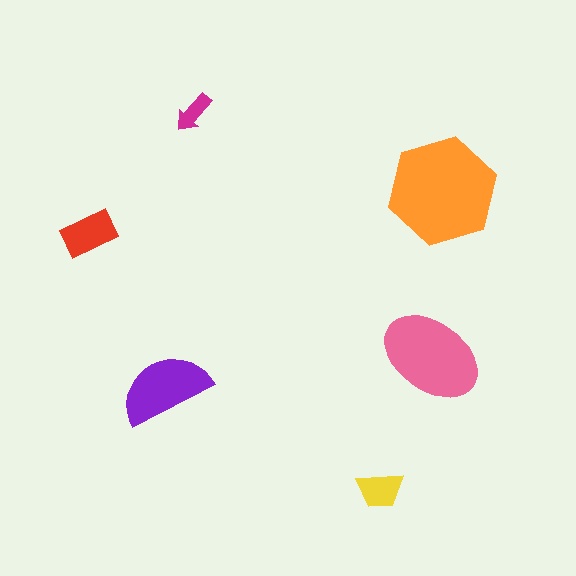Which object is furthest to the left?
The red rectangle is leftmost.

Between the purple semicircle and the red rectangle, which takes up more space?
The purple semicircle.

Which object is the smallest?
The magenta arrow.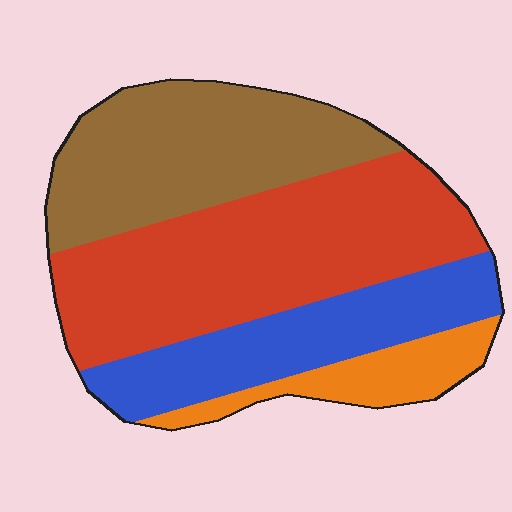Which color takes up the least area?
Orange, at roughly 10%.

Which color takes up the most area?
Red, at roughly 40%.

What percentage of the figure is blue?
Blue takes up between a sixth and a third of the figure.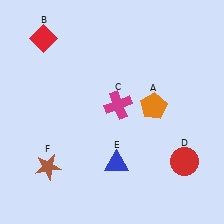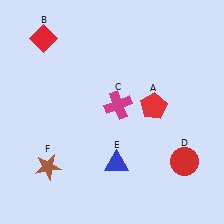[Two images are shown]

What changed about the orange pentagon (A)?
In Image 1, A is orange. In Image 2, it changed to red.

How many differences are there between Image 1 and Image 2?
There is 1 difference between the two images.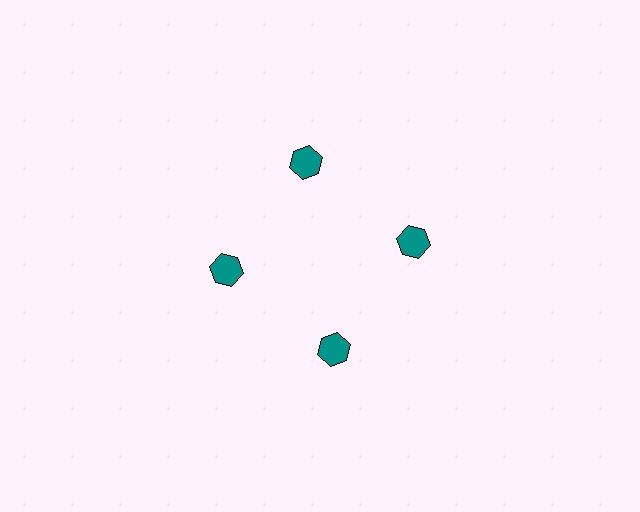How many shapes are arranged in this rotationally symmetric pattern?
There are 4 shapes, arranged in 4 groups of 1.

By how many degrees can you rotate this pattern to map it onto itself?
The pattern maps onto itself every 90 degrees of rotation.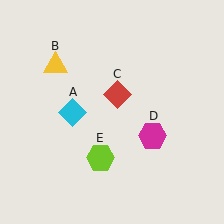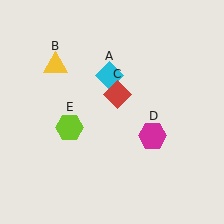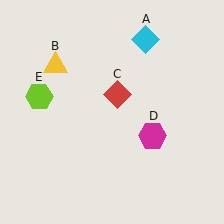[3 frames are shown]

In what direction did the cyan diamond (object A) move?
The cyan diamond (object A) moved up and to the right.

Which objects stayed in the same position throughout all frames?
Yellow triangle (object B) and red diamond (object C) and magenta hexagon (object D) remained stationary.